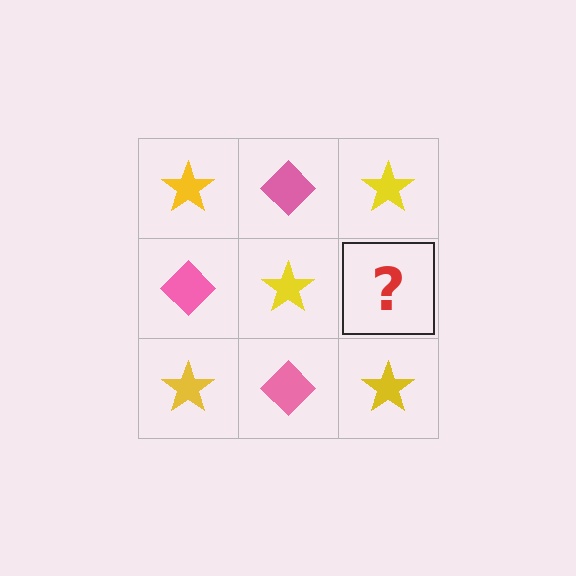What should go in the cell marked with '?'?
The missing cell should contain a pink diamond.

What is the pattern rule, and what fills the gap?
The rule is that it alternates yellow star and pink diamond in a checkerboard pattern. The gap should be filled with a pink diamond.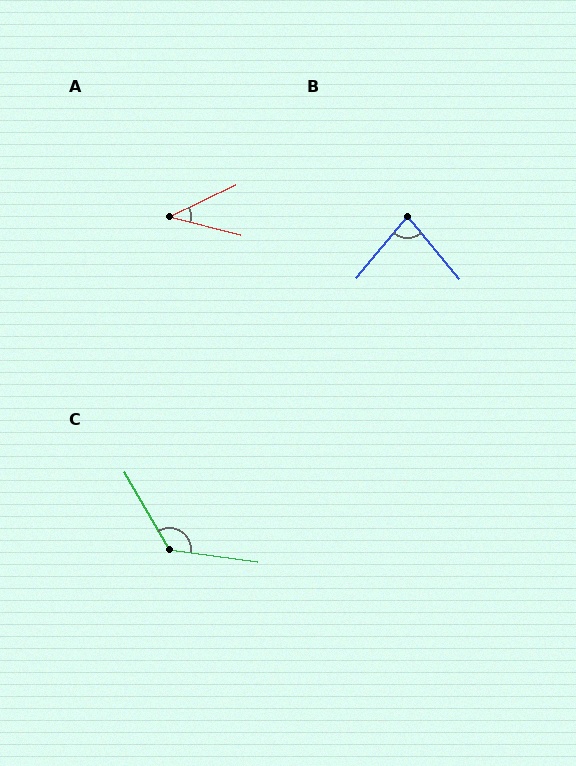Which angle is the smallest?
A, at approximately 39 degrees.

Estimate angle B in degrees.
Approximately 80 degrees.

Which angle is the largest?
C, at approximately 128 degrees.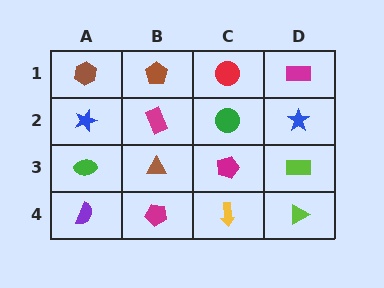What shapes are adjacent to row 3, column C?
A green circle (row 2, column C), a yellow arrow (row 4, column C), a brown triangle (row 3, column B), a lime rectangle (row 3, column D).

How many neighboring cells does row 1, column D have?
2.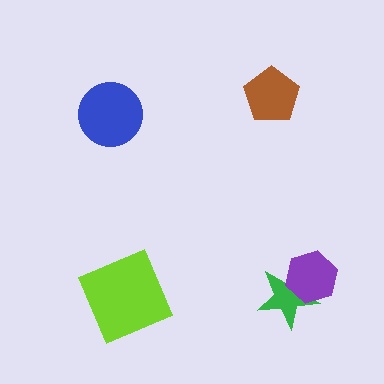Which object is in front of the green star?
The purple hexagon is in front of the green star.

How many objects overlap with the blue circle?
0 objects overlap with the blue circle.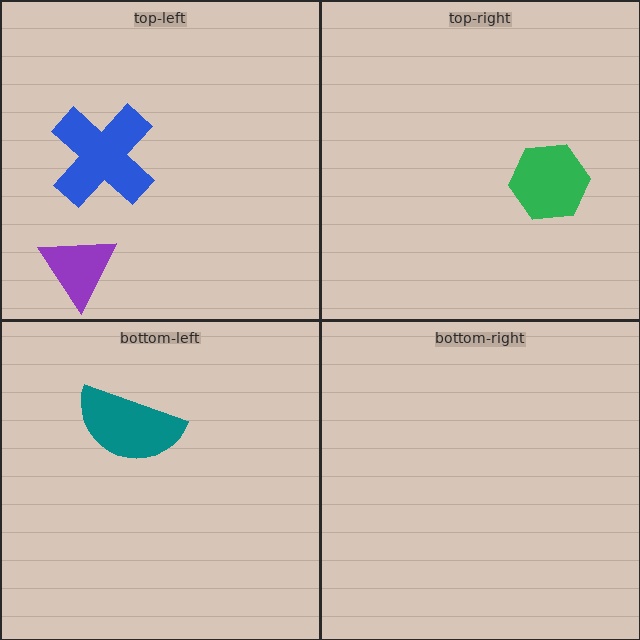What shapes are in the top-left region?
The purple triangle, the blue cross.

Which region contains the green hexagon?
The top-right region.